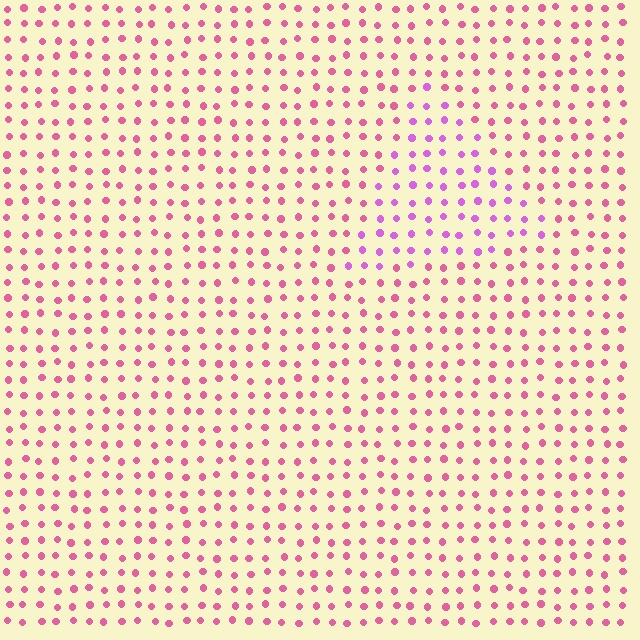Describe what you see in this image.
The image is filled with small pink elements in a uniform arrangement. A triangle-shaped region is visible where the elements are tinted to a slightly different hue, forming a subtle color boundary.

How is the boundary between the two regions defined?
The boundary is defined purely by a slight shift in hue (about 35 degrees). Spacing, size, and orientation are identical on both sides.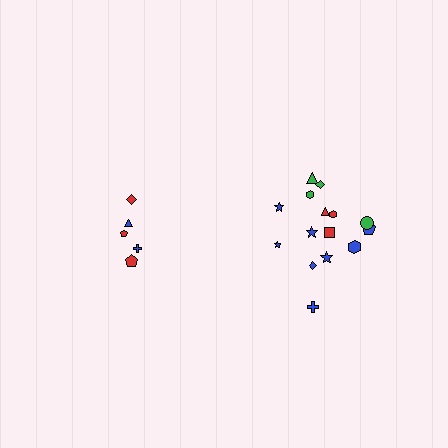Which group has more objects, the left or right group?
The right group.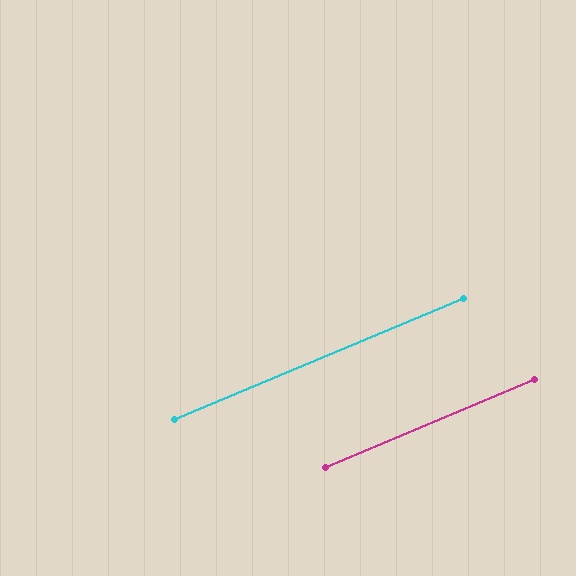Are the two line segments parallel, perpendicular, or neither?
Parallel — their directions differ by only 0.1°.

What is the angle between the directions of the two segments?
Approximately 0 degrees.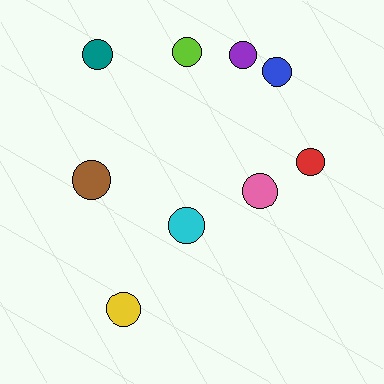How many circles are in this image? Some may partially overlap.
There are 9 circles.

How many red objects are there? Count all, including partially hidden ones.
There is 1 red object.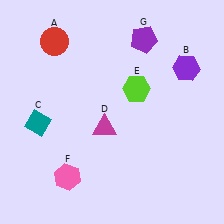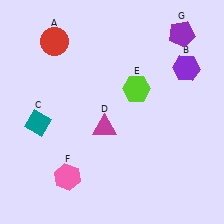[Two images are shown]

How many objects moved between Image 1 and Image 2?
1 object moved between the two images.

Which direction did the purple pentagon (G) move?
The purple pentagon (G) moved right.